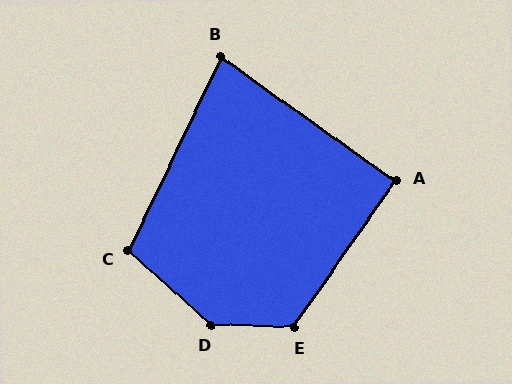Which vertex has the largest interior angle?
D, at approximately 139 degrees.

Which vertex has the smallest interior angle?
B, at approximately 80 degrees.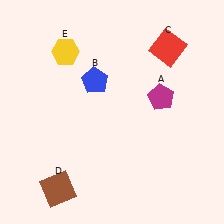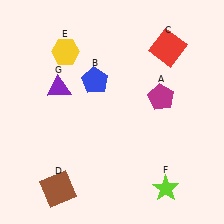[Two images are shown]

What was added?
A lime star (F), a purple triangle (G) were added in Image 2.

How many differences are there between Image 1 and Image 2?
There are 2 differences between the two images.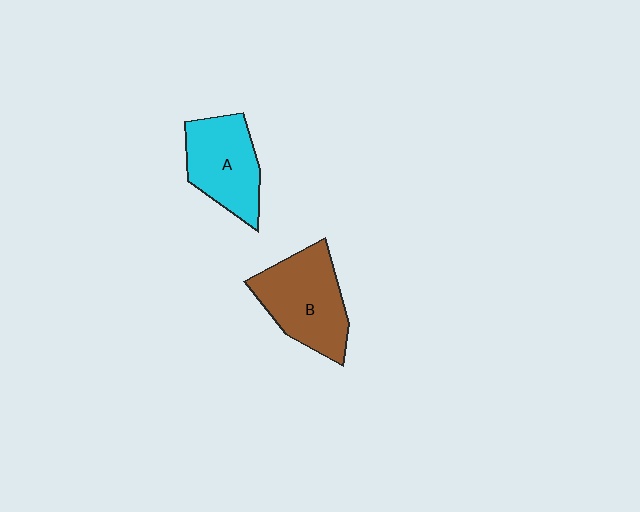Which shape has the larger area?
Shape B (brown).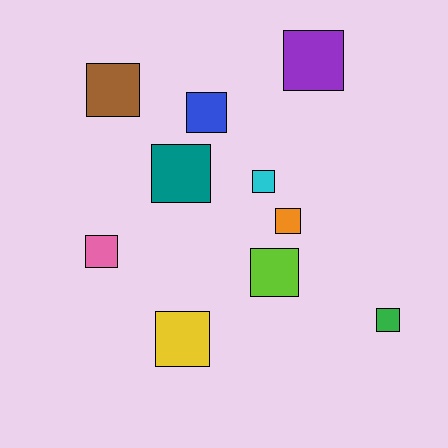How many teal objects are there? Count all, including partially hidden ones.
There is 1 teal object.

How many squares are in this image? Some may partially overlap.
There are 10 squares.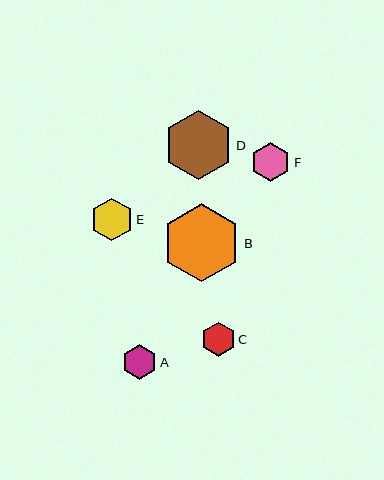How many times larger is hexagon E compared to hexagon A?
Hexagon E is approximately 1.2 times the size of hexagon A.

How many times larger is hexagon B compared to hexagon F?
Hexagon B is approximately 2.0 times the size of hexagon F.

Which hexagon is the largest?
Hexagon B is the largest with a size of approximately 78 pixels.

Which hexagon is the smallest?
Hexagon C is the smallest with a size of approximately 34 pixels.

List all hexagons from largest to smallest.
From largest to smallest: B, D, E, F, A, C.